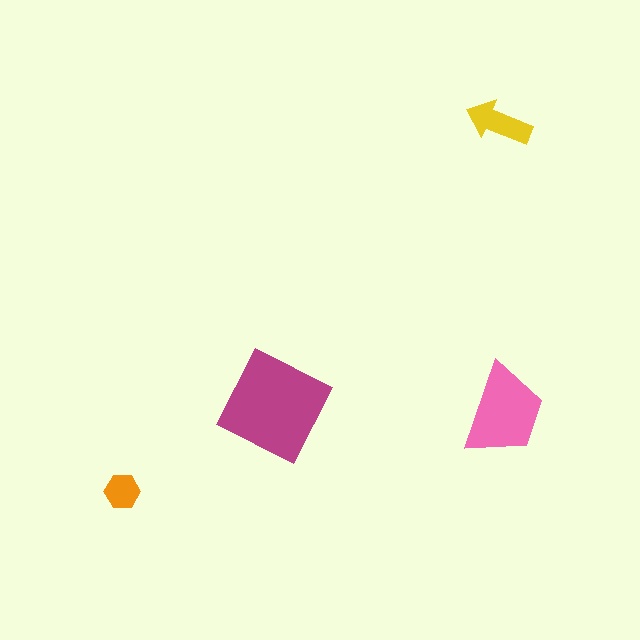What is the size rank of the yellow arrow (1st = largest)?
3rd.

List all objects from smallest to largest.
The orange hexagon, the yellow arrow, the pink trapezoid, the magenta diamond.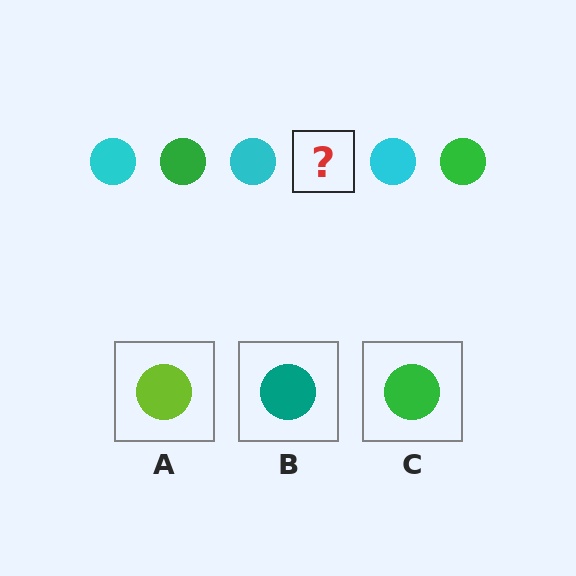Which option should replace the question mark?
Option C.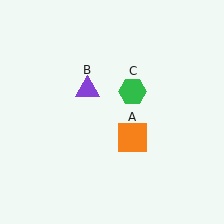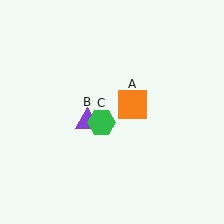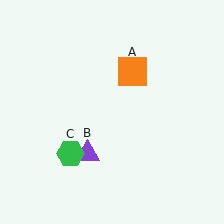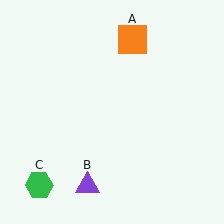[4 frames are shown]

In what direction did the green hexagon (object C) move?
The green hexagon (object C) moved down and to the left.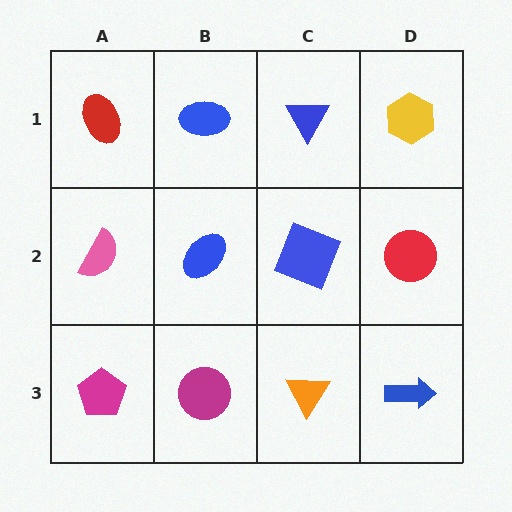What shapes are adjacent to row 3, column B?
A blue ellipse (row 2, column B), a magenta pentagon (row 3, column A), an orange triangle (row 3, column C).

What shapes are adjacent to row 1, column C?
A blue square (row 2, column C), a blue ellipse (row 1, column B), a yellow hexagon (row 1, column D).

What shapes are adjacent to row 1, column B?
A blue ellipse (row 2, column B), a red ellipse (row 1, column A), a blue triangle (row 1, column C).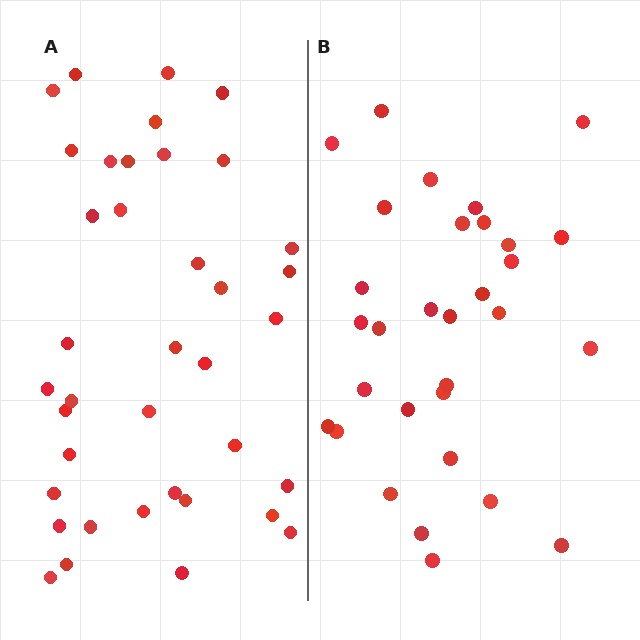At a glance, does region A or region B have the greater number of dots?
Region A (the left region) has more dots.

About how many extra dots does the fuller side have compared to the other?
Region A has roughly 8 or so more dots than region B.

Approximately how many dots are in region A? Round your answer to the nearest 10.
About 40 dots. (The exact count is 38, which rounds to 40.)